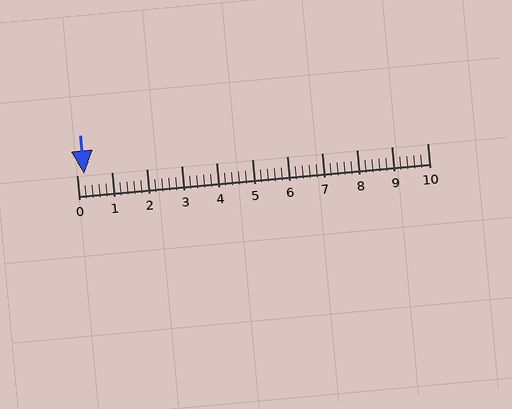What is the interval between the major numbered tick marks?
The major tick marks are spaced 1 units apart.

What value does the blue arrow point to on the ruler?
The blue arrow points to approximately 0.2.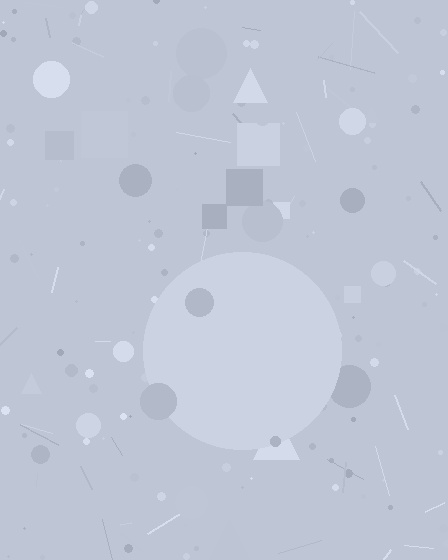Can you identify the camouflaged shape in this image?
The camouflaged shape is a circle.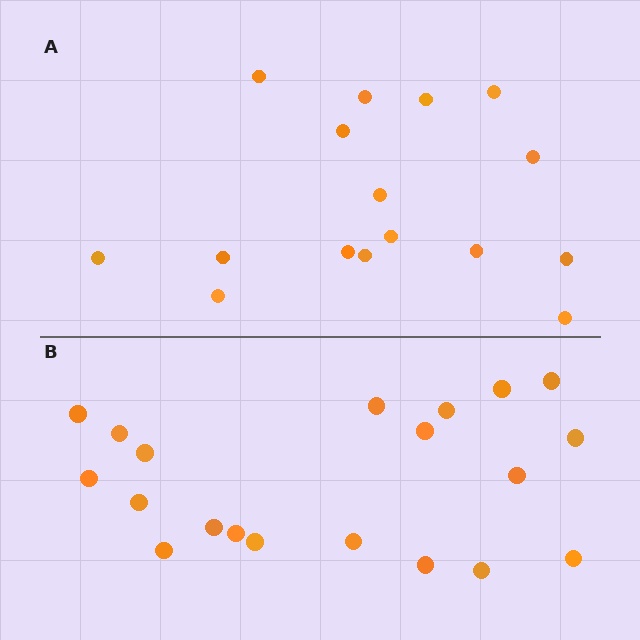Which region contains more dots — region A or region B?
Region B (the bottom region) has more dots.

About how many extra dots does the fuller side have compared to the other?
Region B has about 4 more dots than region A.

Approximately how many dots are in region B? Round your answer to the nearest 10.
About 20 dots.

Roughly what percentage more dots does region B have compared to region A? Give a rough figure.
About 25% more.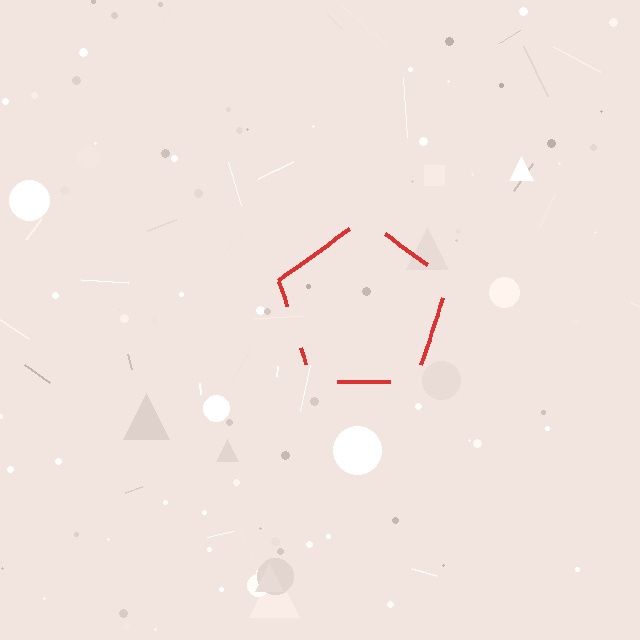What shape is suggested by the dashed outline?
The dashed outline suggests a pentagon.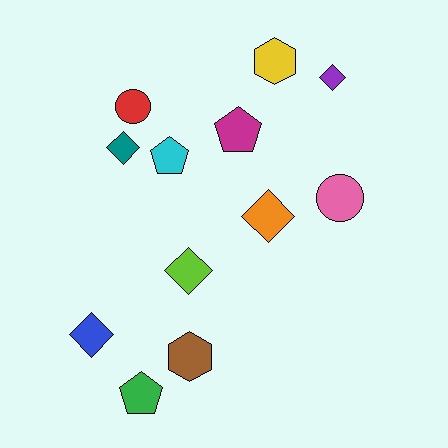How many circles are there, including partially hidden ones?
There are 2 circles.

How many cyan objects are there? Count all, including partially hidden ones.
There is 1 cyan object.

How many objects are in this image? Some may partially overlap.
There are 12 objects.